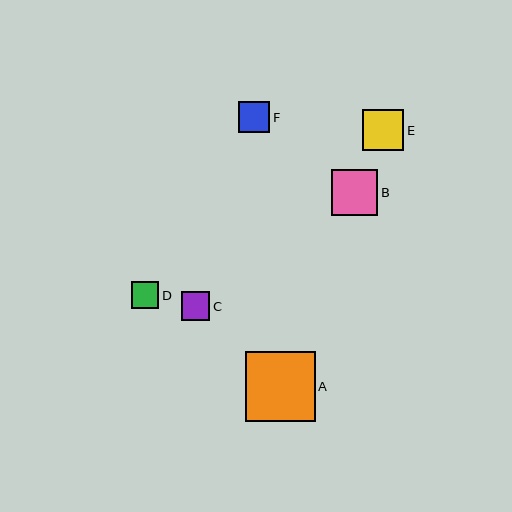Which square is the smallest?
Square D is the smallest with a size of approximately 27 pixels.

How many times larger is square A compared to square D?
Square A is approximately 2.6 times the size of square D.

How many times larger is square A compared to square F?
Square A is approximately 2.3 times the size of square F.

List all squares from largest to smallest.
From largest to smallest: A, B, E, F, C, D.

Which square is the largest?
Square A is the largest with a size of approximately 70 pixels.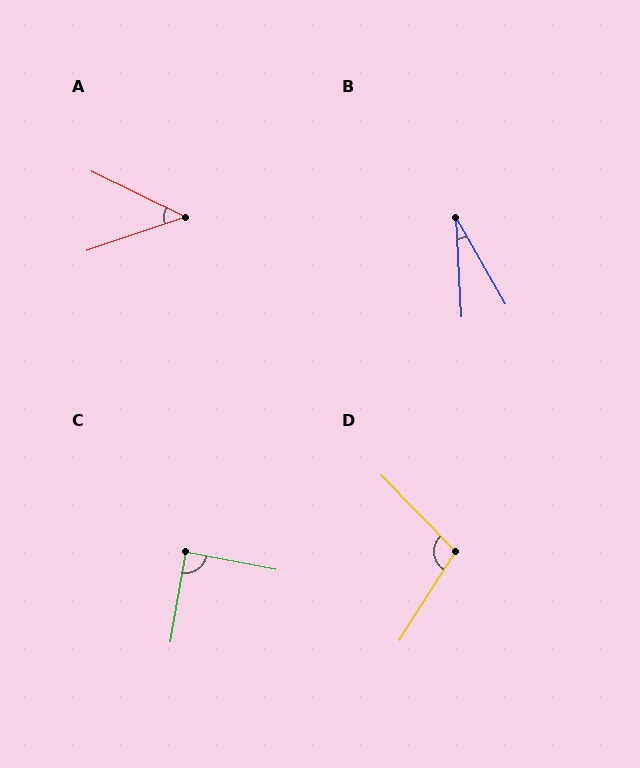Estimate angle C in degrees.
Approximately 89 degrees.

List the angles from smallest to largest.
B (27°), A (45°), C (89°), D (104°).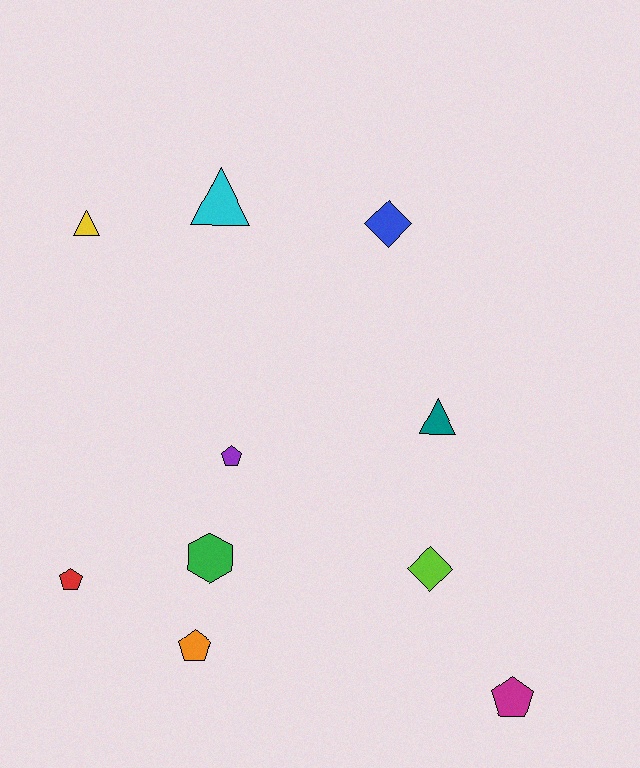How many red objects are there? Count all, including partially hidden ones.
There is 1 red object.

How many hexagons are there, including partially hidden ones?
There is 1 hexagon.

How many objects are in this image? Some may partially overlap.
There are 10 objects.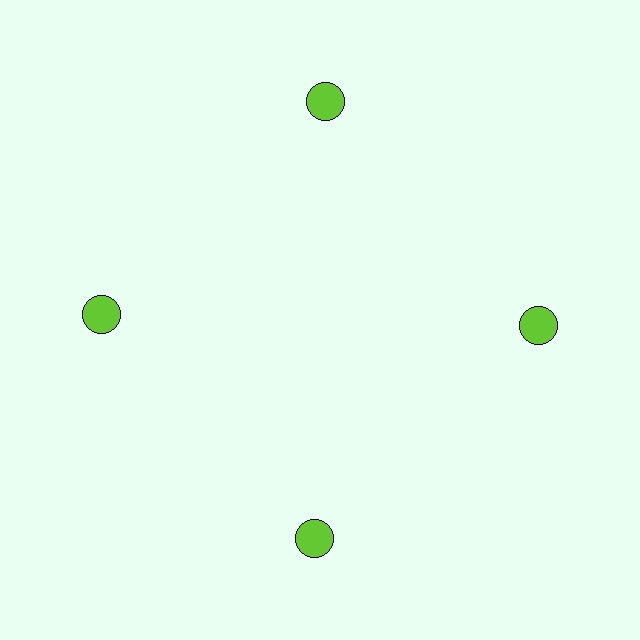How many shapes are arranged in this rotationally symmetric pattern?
There are 4 shapes, arranged in 4 groups of 1.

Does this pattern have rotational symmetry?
Yes, this pattern has 4-fold rotational symmetry. It looks the same after rotating 90 degrees around the center.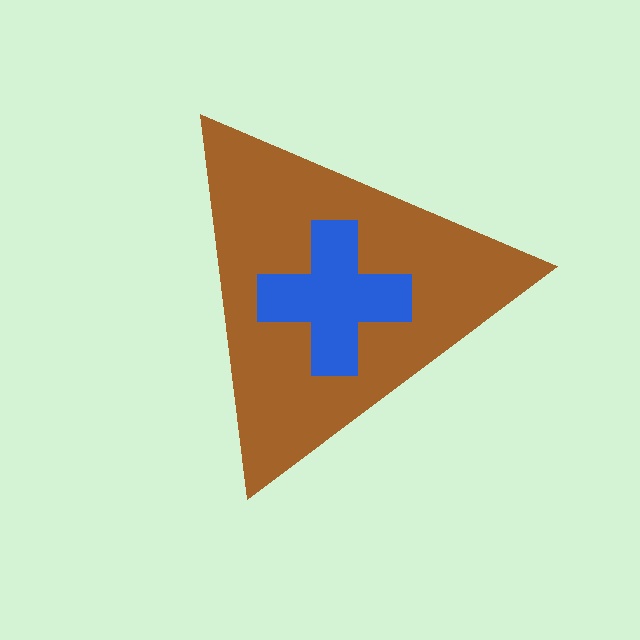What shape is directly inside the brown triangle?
The blue cross.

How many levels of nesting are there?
2.